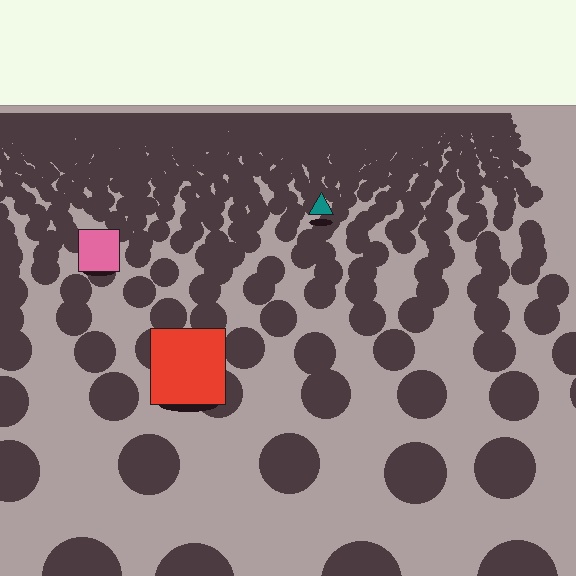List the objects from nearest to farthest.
From nearest to farthest: the red square, the pink square, the teal triangle.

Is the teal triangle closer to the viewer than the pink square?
No. The pink square is closer — you can tell from the texture gradient: the ground texture is coarser near it.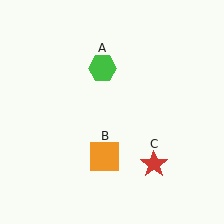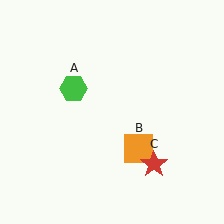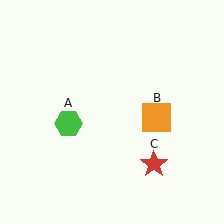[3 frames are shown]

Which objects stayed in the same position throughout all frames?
Red star (object C) remained stationary.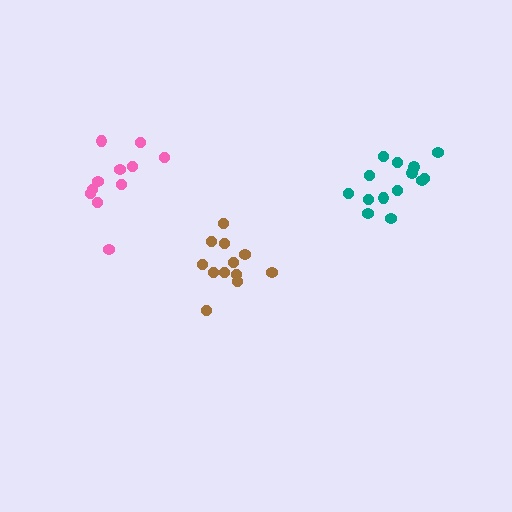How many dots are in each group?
Group 1: 14 dots, Group 2: 12 dots, Group 3: 11 dots (37 total).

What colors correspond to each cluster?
The clusters are colored: teal, brown, pink.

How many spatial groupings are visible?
There are 3 spatial groupings.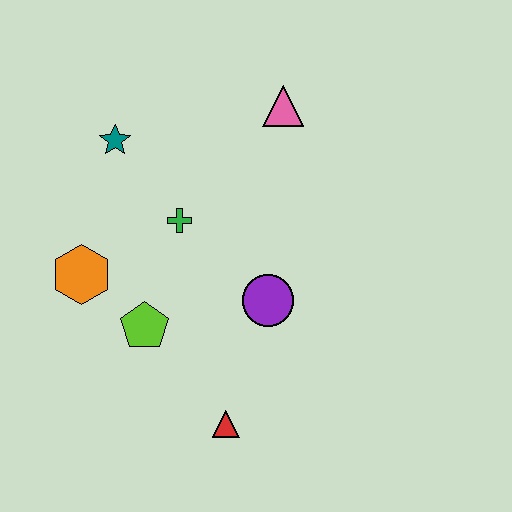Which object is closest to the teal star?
The green cross is closest to the teal star.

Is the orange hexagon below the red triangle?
No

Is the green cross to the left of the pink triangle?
Yes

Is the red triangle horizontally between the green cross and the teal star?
No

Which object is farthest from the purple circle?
The teal star is farthest from the purple circle.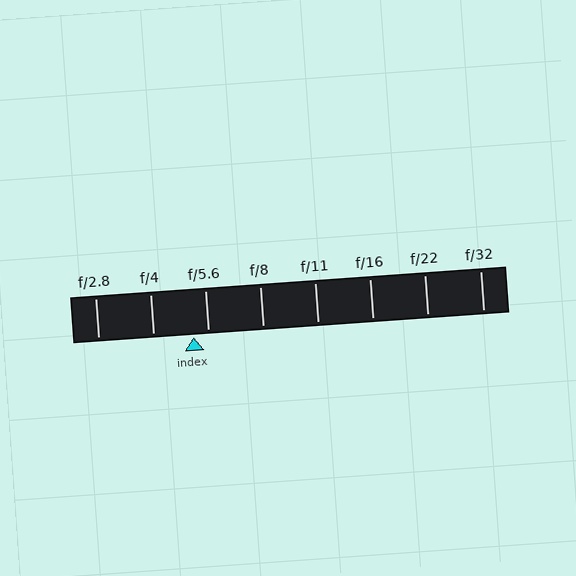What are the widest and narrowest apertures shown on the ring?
The widest aperture shown is f/2.8 and the narrowest is f/32.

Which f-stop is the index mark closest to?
The index mark is closest to f/5.6.